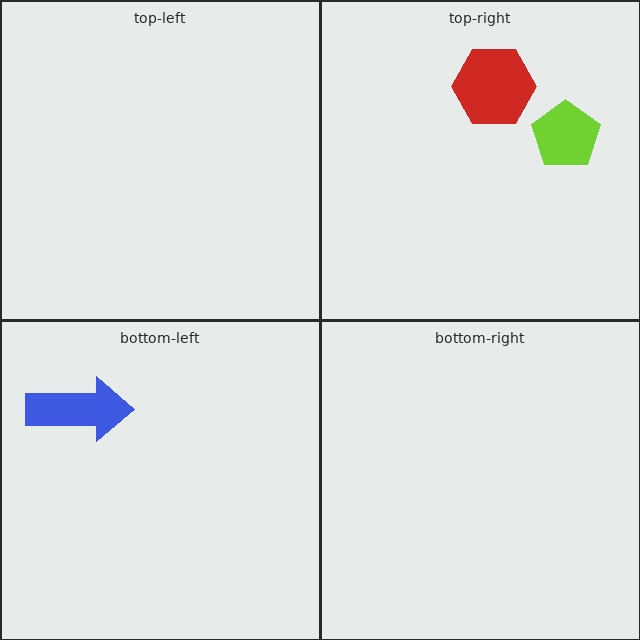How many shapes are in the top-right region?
2.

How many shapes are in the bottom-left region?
1.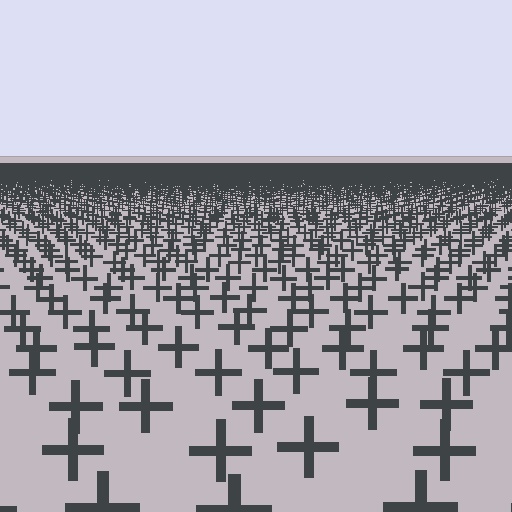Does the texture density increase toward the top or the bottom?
Density increases toward the top.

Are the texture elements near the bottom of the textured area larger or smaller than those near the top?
Larger. Near the bottom, elements are closer to the viewer and appear at a bigger on-screen size.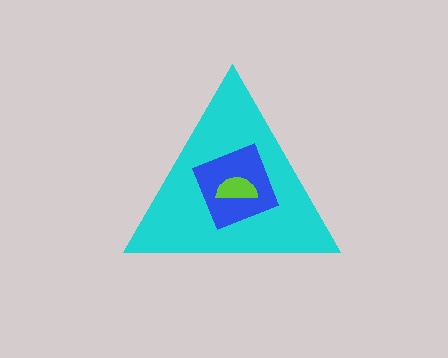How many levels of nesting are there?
3.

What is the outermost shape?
The cyan triangle.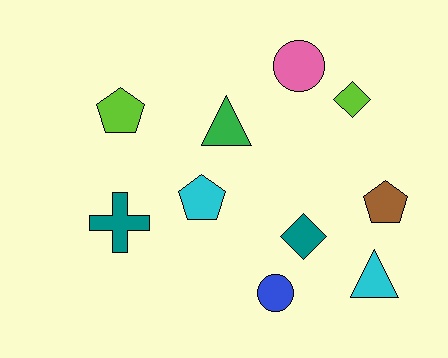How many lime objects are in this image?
There are 2 lime objects.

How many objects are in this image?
There are 10 objects.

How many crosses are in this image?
There is 1 cross.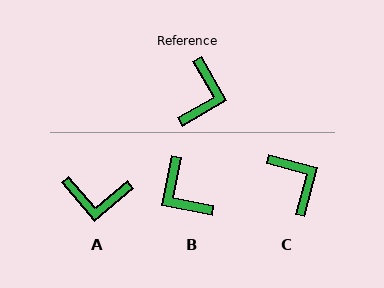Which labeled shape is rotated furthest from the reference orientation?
B, about 132 degrees away.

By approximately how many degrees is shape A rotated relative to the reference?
Approximately 80 degrees clockwise.